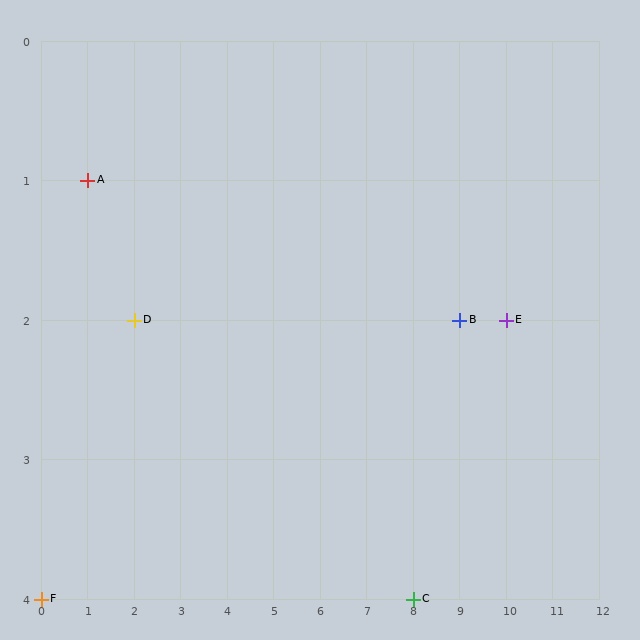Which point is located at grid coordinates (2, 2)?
Point D is at (2, 2).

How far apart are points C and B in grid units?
Points C and B are 1 column and 2 rows apart (about 2.2 grid units diagonally).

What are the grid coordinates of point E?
Point E is at grid coordinates (10, 2).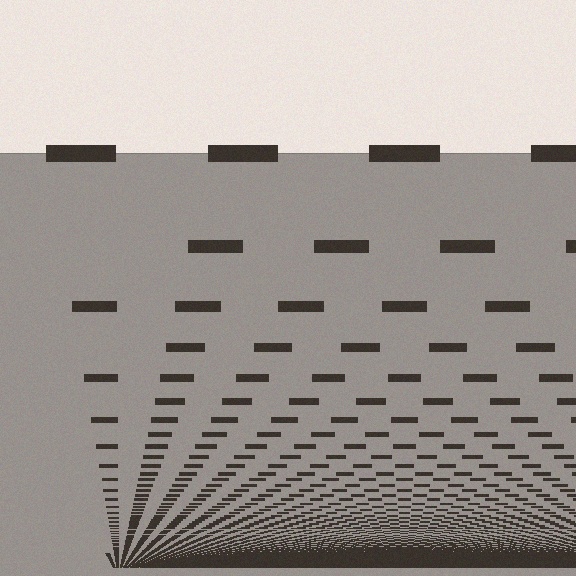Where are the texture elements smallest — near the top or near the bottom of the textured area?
Near the bottom.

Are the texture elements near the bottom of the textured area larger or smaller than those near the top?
Smaller. The gradient is inverted — elements near the bottom are smaller and denser.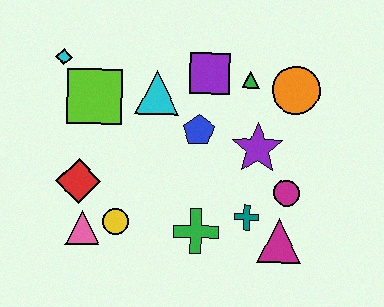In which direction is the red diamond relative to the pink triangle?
The red diamond is above the pink triangle.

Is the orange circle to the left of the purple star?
No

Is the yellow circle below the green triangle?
Yes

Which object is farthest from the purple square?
The pink triangle is farthest from the purple square.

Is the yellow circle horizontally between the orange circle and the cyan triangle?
No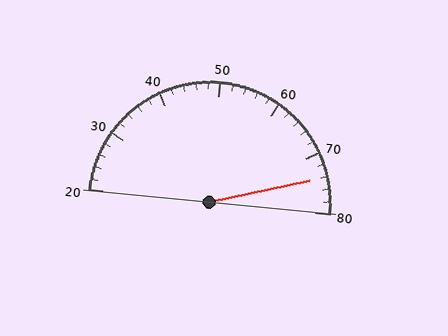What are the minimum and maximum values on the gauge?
The gauge ranges from 20 to 80.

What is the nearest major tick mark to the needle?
The nearest major tick mark is 70.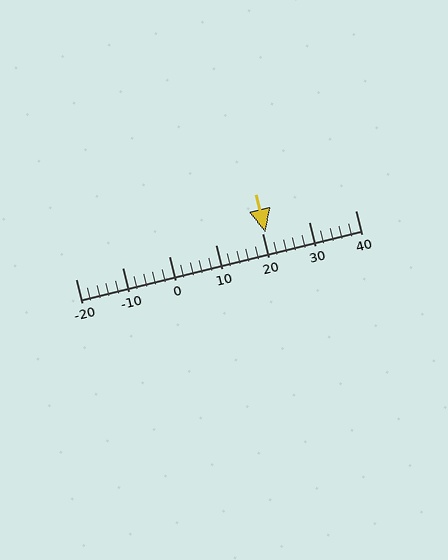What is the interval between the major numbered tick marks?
The major tick marks are spaced 10 units apart.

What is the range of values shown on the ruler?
The ruler shows values from -20 to 40.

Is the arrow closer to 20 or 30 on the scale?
The arrow is closer to 20.